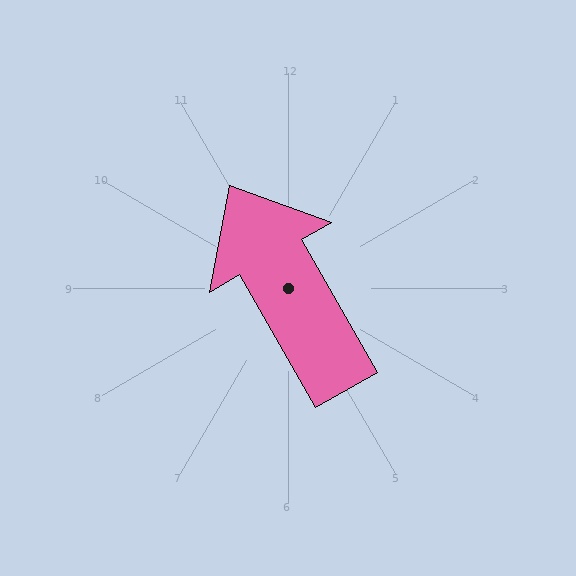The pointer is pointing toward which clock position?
Roughly 11 o'clock.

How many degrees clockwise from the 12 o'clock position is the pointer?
Approximately 330 degrees.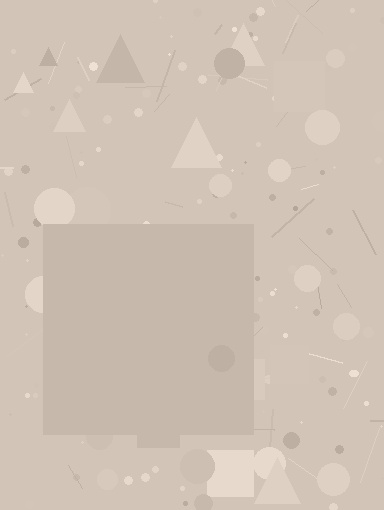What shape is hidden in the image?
A square is hidden in the image.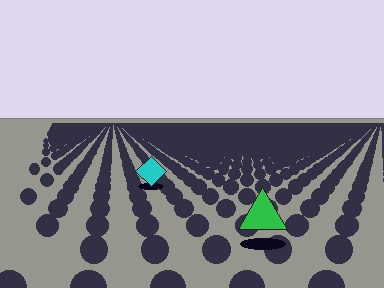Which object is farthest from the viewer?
The cyan diamond is farthest from the viewer. It appears smaller and the ground texture around it is denser.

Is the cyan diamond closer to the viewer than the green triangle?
No. The green triangle is closer — you can tell from the texture gradient: the ground texture is coarser near it.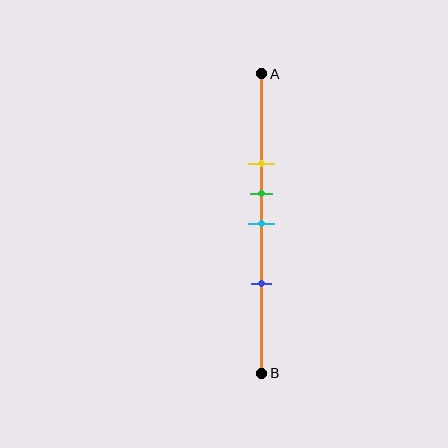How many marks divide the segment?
There are 4 marks dividing the segment.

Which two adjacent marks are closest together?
The green and cyan marks are the closest adjacent pair.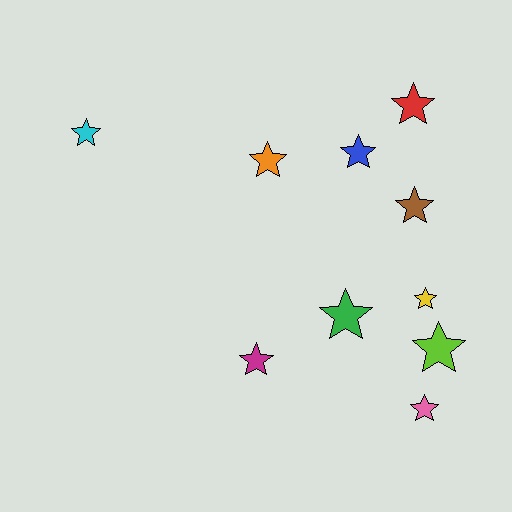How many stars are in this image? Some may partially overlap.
There are 10 stars.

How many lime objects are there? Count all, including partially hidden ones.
There is 1 lime object.